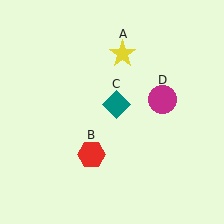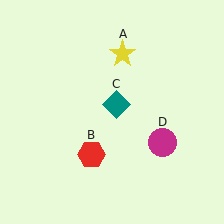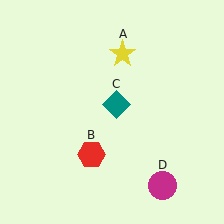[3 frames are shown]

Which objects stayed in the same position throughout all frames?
Yellow star (object A) and red hexagon (object B) and teal diamond (object C) remained stationary.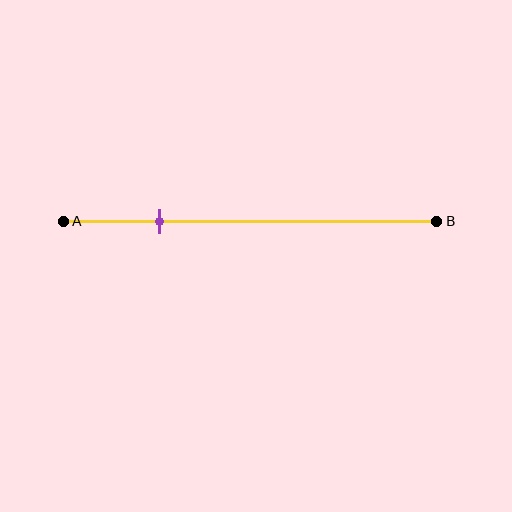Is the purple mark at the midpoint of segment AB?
No, the mark is at about 25% from A, not at the 50% midpoint.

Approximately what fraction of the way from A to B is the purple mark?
The purple mark is approximately 25% of the way from A to B.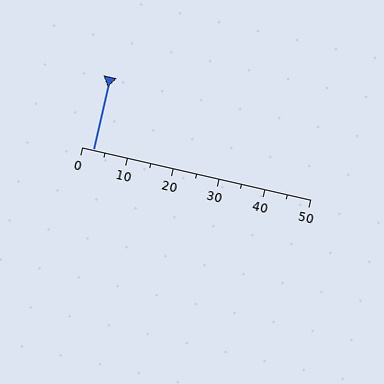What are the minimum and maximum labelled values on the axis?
The axis runs from 0 to 50.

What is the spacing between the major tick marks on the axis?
The major ticks are spaced 10 apart.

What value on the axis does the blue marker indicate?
The marker indicates approximately 2.5.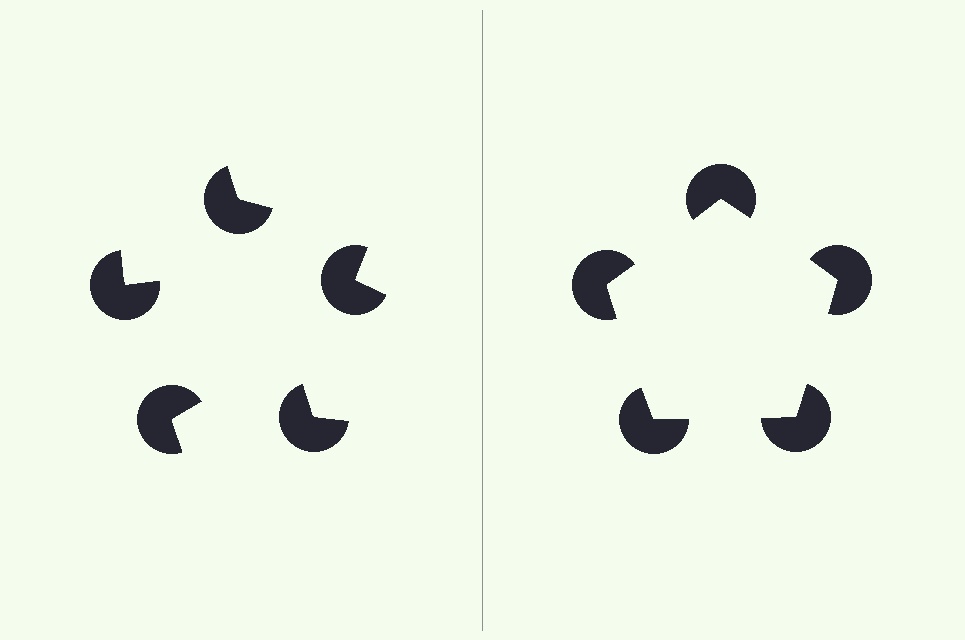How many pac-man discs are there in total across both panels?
10 — 5 on each side.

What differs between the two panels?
The pac-man discs are positioned identically on both sides; only the wedge orientations differ. On the right they align to a pentagon; on the left they are misaligned.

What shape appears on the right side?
An illusory pentagon.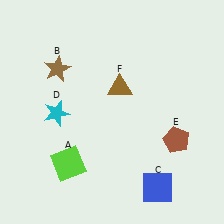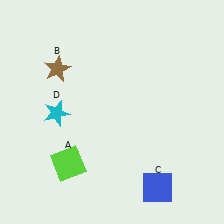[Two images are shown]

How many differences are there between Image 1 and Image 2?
There are 2 differences between the two images.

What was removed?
The brown triangle (F), the brown pentagon (E) were removed in Image 2.